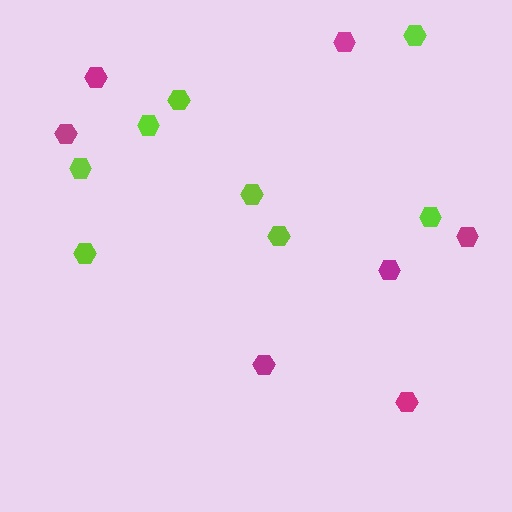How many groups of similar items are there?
There are 2 groups: one group of lime hexagons (8) and one group of magenta hexagons (7).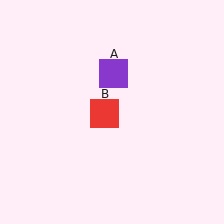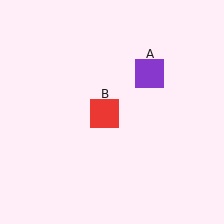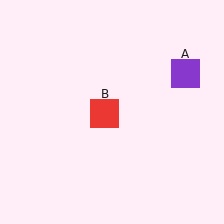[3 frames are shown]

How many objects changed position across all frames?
1 object changed position: purple square (object A).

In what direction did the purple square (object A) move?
The purple square (object A) moved right.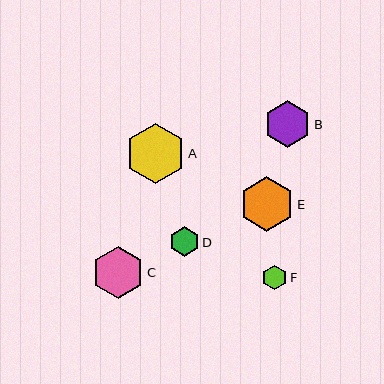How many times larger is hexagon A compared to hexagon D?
Hexagon A is approximately 2.0 times the size of hexagon D.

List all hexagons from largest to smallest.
From largest to smallest: A, E, C, B, D, F.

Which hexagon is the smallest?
Hexagon F is the smallest with a size of approximately 25 pixels.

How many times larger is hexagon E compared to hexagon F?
Hexagon E is approximately 2.2 times the size of hexagon F.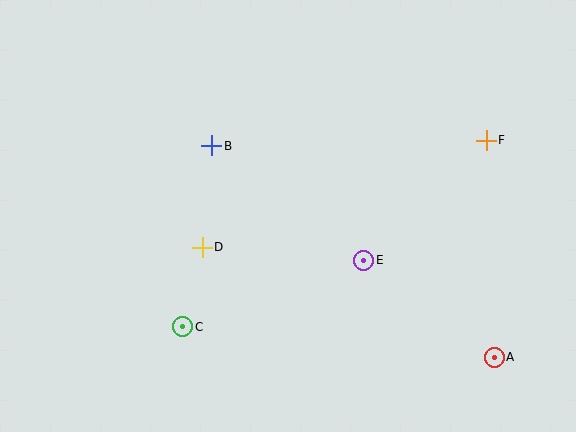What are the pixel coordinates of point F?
Point F is at (486, 140).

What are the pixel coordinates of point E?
Point E is at (364, 260).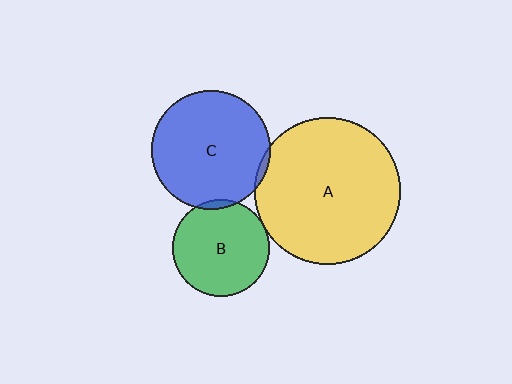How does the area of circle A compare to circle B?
Approximately 2.3 times.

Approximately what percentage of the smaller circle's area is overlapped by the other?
Approximately 5%.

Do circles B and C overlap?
Yes.